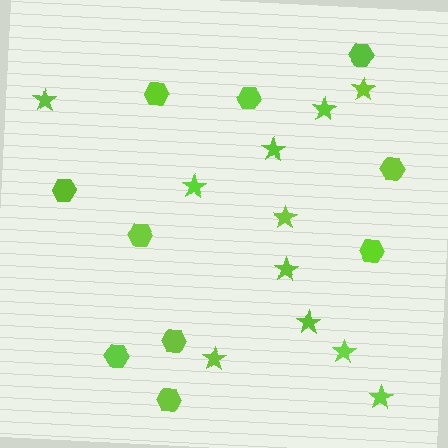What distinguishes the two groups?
There are 2 groups: one group of stars (11) and one group of hexagons (10).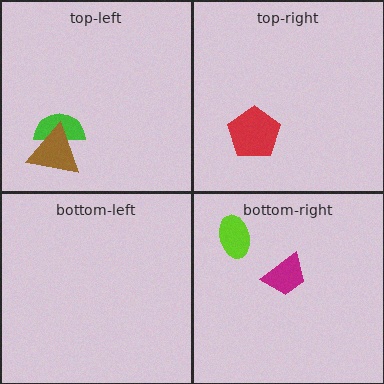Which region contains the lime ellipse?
The bottom-right region.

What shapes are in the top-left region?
The green semicircle, the brown triangle.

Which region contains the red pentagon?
The top-right region.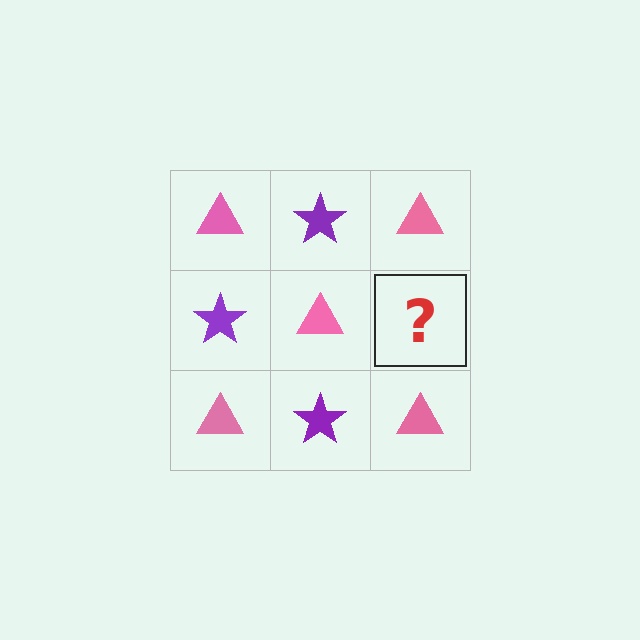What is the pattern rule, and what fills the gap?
The rule is that it alternates pink triangle and purple star in a checkerboard pattern. The gap should be filled with a purple star.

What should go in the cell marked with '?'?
The missing cell should contain a purple star.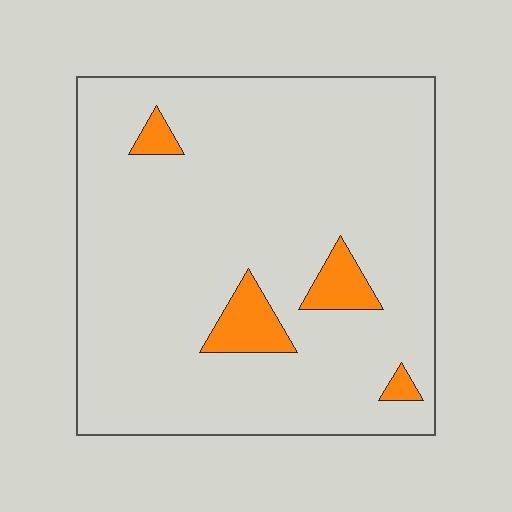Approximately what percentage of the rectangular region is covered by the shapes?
Approximately 10%.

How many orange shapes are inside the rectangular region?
4.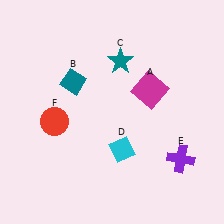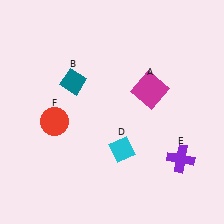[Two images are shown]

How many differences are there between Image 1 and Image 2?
There is 1 difference between the two images.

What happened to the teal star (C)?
The teal star (C) was removed in Image 2. It was in the top-right area of Image 1.